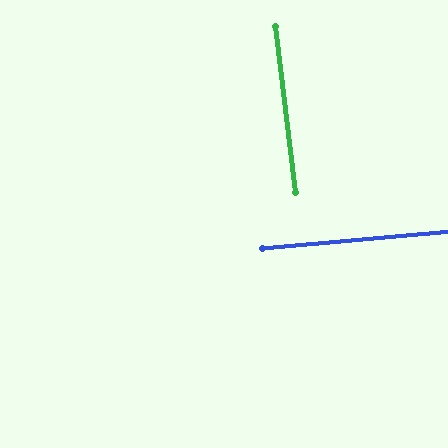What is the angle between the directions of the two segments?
Approximately 88 degrees.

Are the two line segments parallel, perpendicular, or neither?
Perpendicular — they meet at approximately 88°.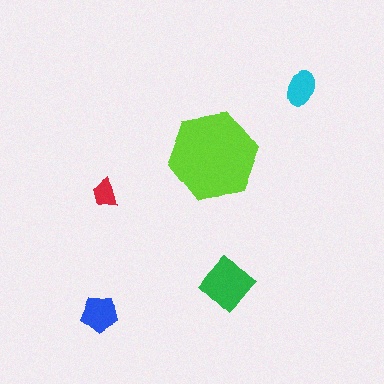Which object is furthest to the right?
The cyan ellipse is rightmost.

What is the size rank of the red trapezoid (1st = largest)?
5th.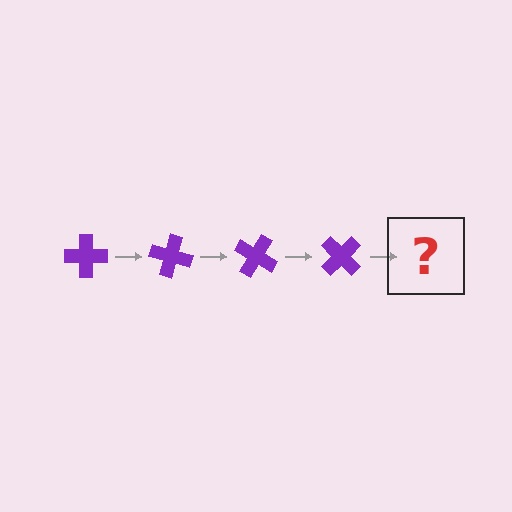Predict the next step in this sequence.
The next step is a purple cross rotated 60 degrees.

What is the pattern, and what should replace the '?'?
The pattern is that the cross rotates 15 degrees each step. The '?' should be a purple cross rotated 60 degrees.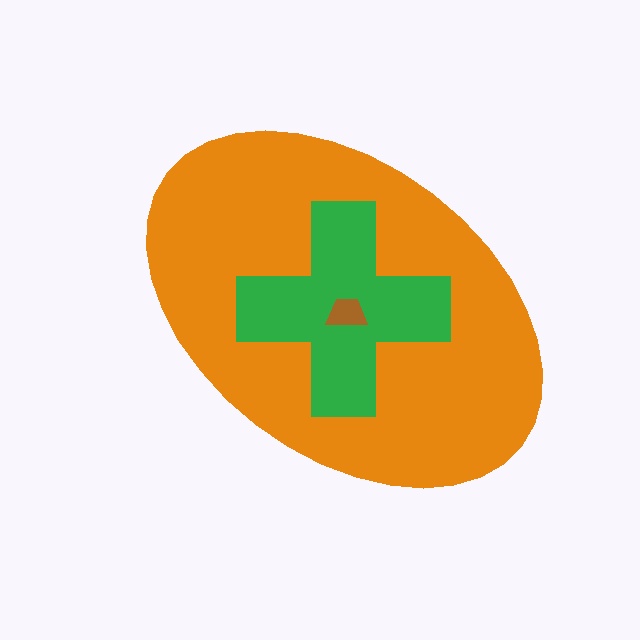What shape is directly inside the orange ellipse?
The green cross.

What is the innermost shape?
The brown trapezoid.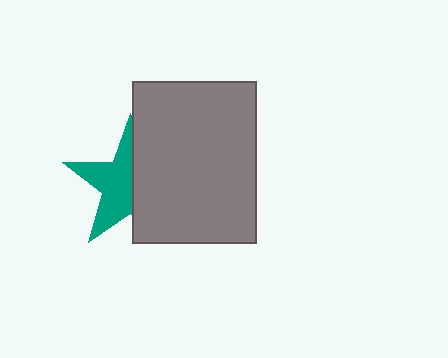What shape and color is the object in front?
The object in front is a gray rectangle.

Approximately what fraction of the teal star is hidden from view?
Roughly 48% of the teal star is hidden behind the gray rectangle.